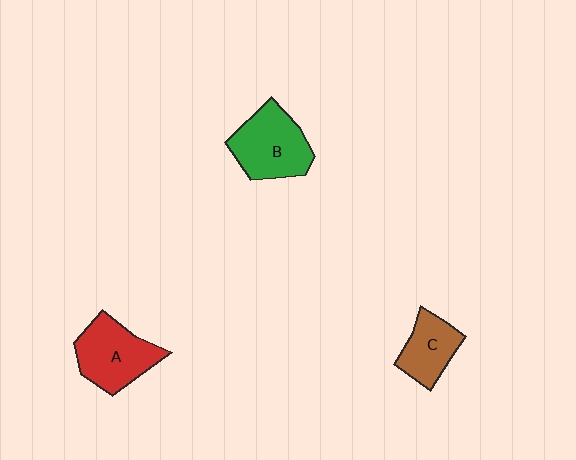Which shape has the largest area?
Shape B (green).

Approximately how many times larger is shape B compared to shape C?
Approximately 1.5 times.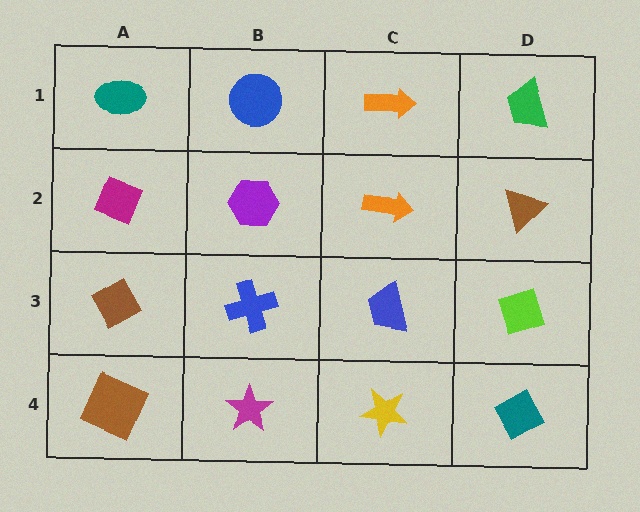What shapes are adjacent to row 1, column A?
A magenta diamond (row 2, column A), a blue circle (row 1, column B).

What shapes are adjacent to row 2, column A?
A teal ellipse (row 1, column A), a brown diamond (row 3, column A), a purple hexagon (row 2, column B).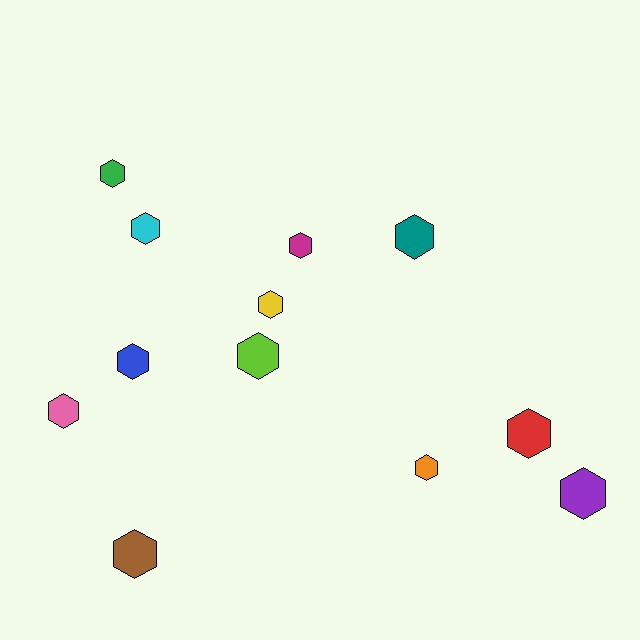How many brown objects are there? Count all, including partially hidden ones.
There is 1 brown object.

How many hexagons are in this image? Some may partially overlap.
There are 12 hexagons.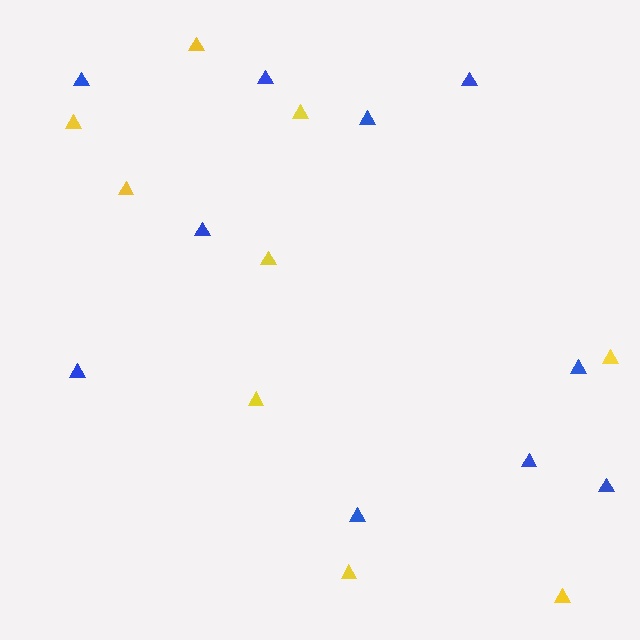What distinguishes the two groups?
There are 2 groups: one group of yellow triangles (9) and one group of blue triangles (10).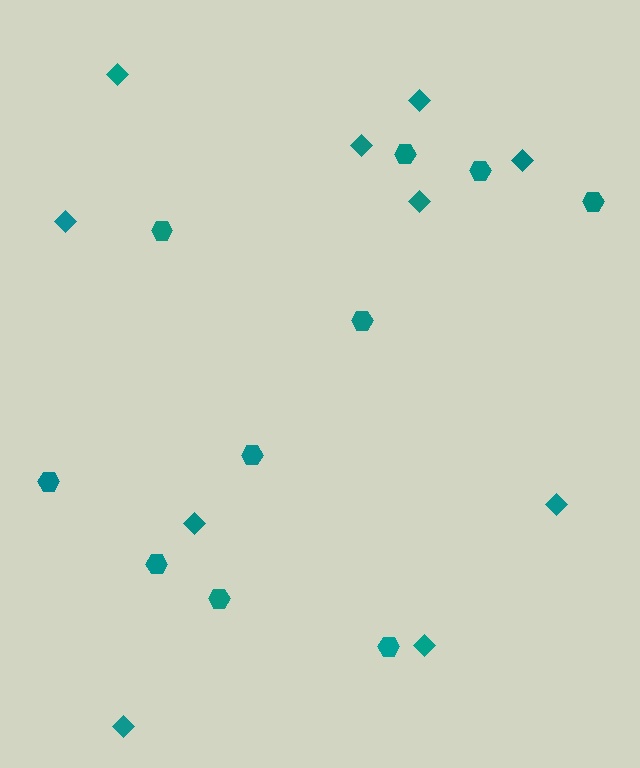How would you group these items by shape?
There are 2 groups: one group of diamonds (10) and one group of hexagons (10).